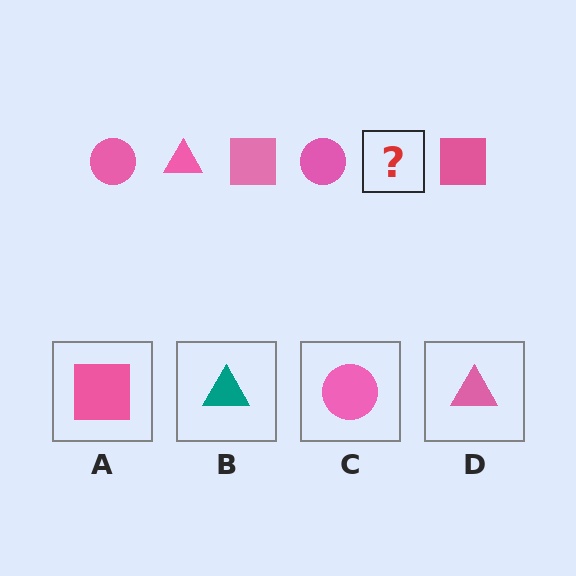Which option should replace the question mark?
Option D.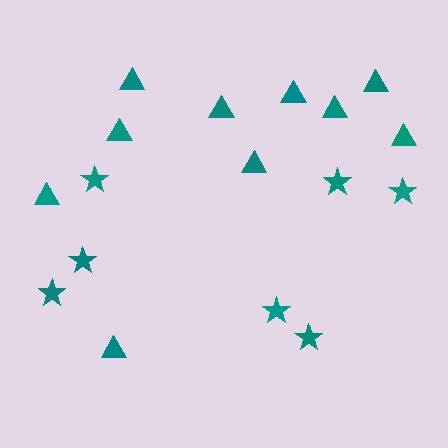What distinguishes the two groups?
There are 2 groups: one group of triangles (10) and one group of stars (7).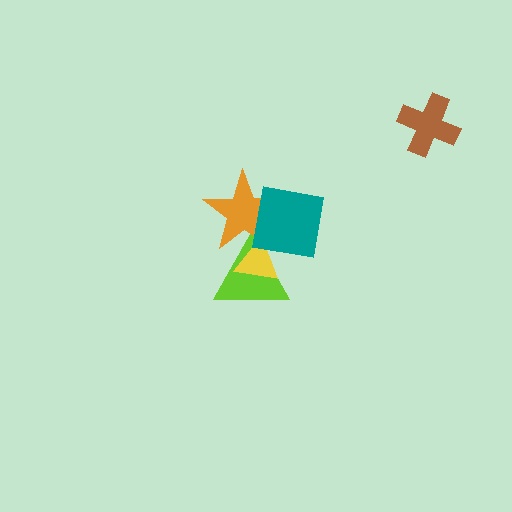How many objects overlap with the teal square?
3 objects overlap with the teal square.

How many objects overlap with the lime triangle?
3 objects overlap with the lime triangle.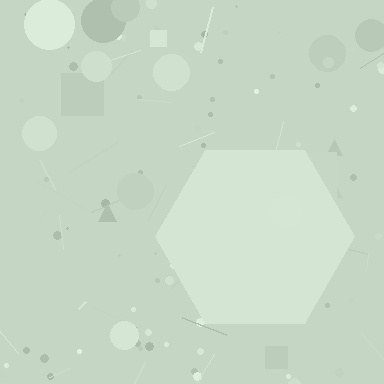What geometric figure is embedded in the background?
A hexagon is embedded in the background.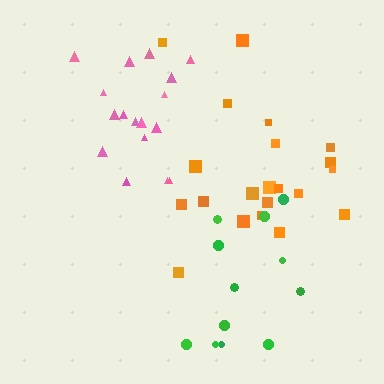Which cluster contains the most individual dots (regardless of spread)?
Orange (21).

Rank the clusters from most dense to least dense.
pink, orange, green.